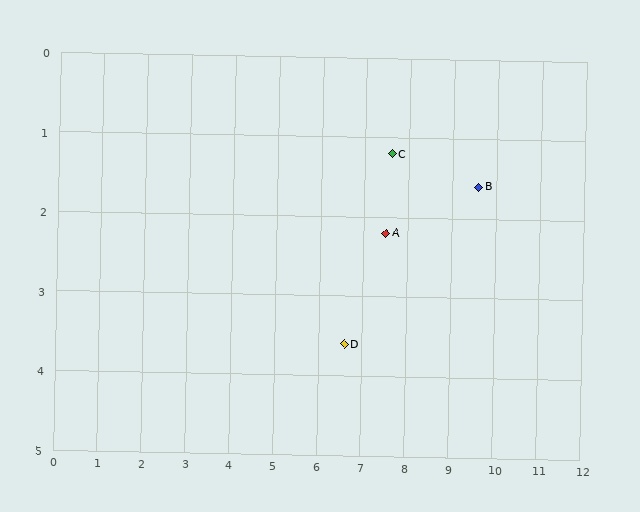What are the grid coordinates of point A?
Point A is at approximately (7.5, 2.2).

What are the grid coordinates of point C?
Point C is at approximately (7.6, 1.2).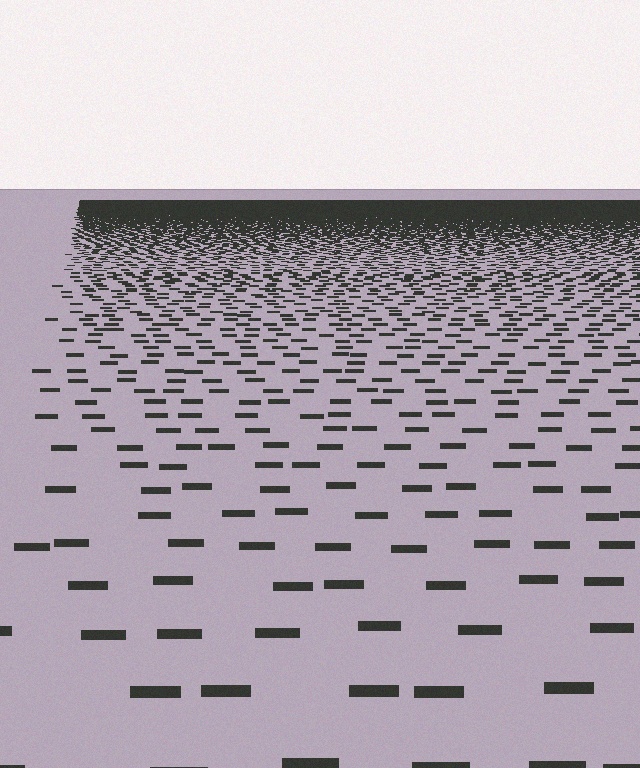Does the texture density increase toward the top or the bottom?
Density increases toward the top.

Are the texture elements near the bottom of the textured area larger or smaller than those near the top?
Larger. Near the bottom, elements are closer to the viewer and appear at a bigger on-screen size.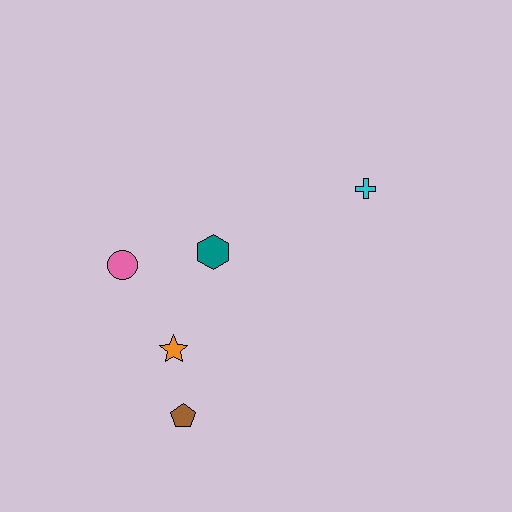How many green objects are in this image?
There are no green objects.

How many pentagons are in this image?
There is 1 pentagon.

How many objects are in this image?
There are 5 objects.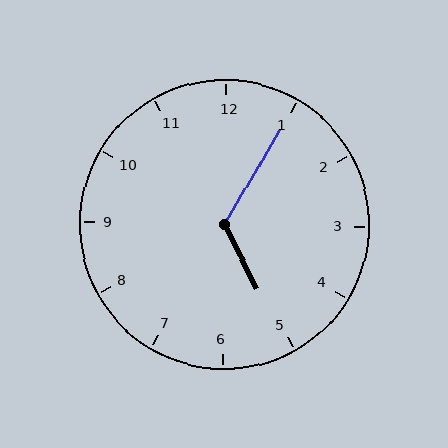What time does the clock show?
5:05.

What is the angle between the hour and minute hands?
Approximately 122 degrees.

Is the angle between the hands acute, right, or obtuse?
It is obtuse.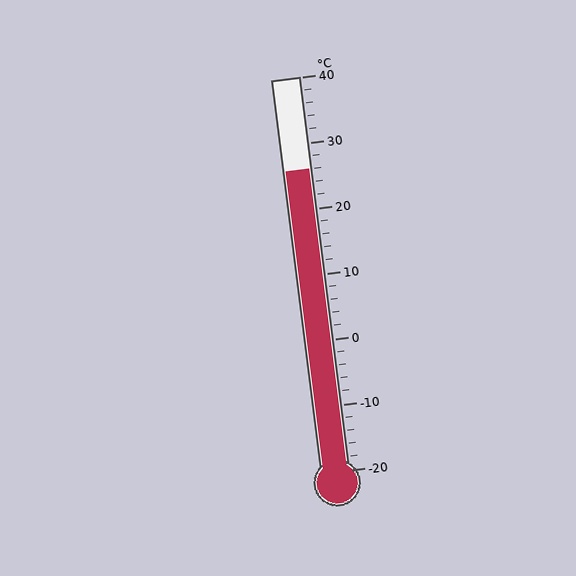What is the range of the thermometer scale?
The thermometer scale ranges from -20°C to 40°C.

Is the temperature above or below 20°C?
The temperature is above 20°C.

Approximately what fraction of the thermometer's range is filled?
The thermometer is filled to approximately 75% of its range.